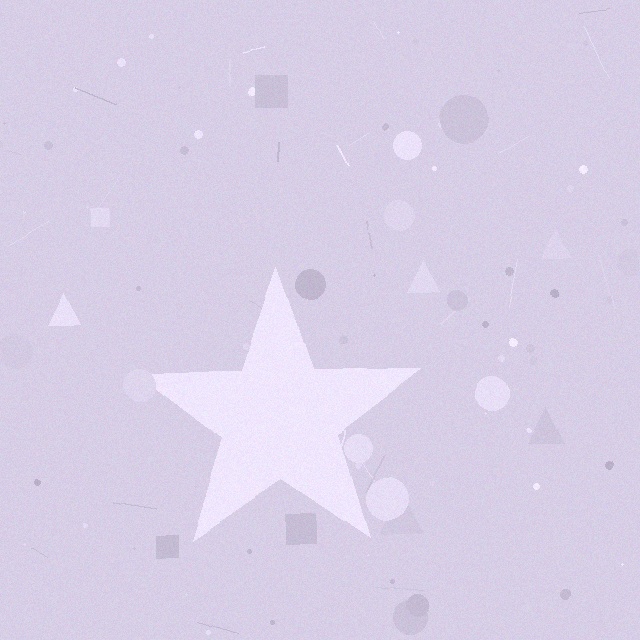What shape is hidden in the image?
A star is hidden in the image.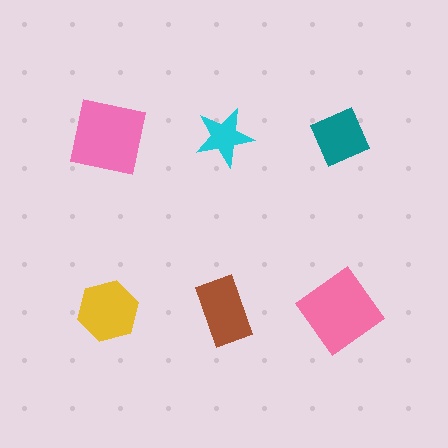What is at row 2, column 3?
A pink diamond.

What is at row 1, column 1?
A pink square.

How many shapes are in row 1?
3 shapes.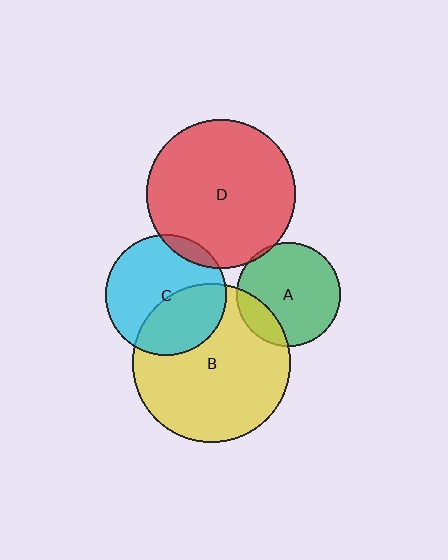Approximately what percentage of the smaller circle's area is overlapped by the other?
Approximately 10%.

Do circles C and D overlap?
Yes.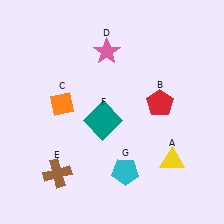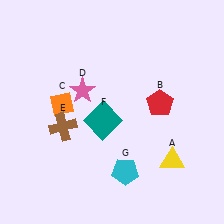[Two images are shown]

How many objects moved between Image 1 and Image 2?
2 objects moved between the two images.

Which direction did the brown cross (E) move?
The brown cross (E) moved up.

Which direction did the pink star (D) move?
The pink star (D) moved down.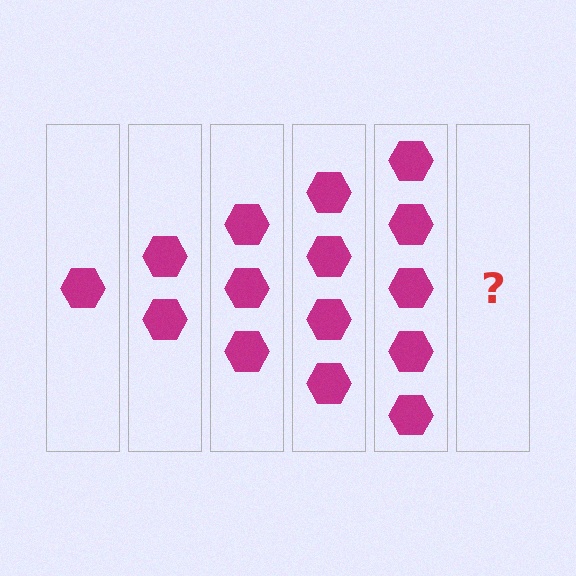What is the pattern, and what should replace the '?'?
The pattern is that each step adds one more hexagon. The '?' should be 6 hexagons.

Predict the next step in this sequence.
The next step is 6 hexagons.